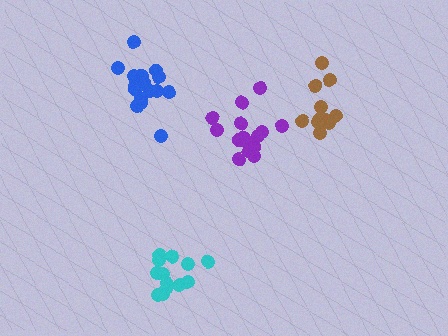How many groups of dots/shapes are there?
There are 4 groups.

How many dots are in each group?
Group 1: 16 dots, Group 2: 13 dots, Group 3: 16 dots, Group 4: 11 dots (56 total).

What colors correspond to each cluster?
The clusters are colored: purple, cyan, blue, brown.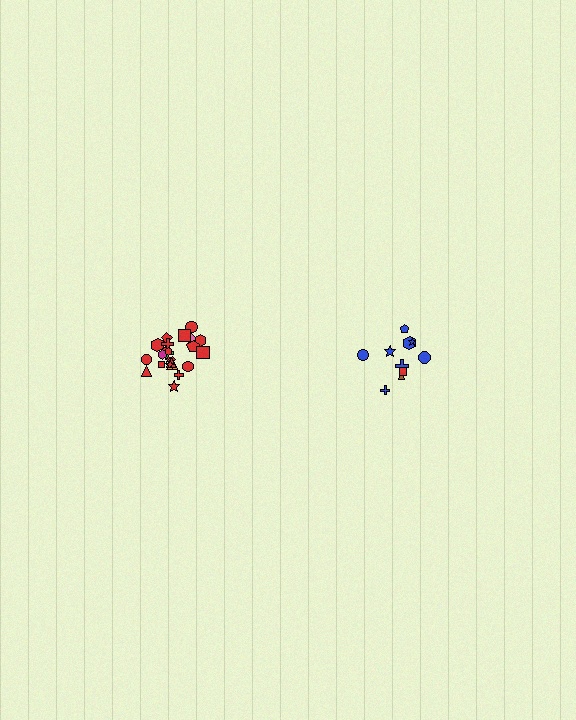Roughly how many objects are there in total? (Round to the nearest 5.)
Roughly 35 objects in total.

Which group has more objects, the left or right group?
The left group.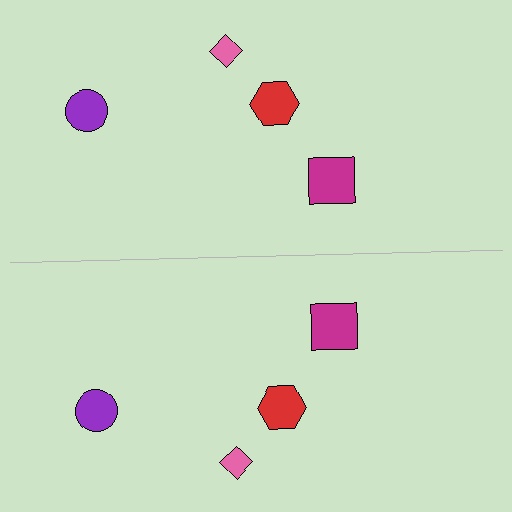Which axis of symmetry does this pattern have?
The pattern has a horizontal axis of symmetry running through the center of the image.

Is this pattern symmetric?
Yes, this pattern has bilateral (reflection) symmetry.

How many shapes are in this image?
There are 8 shapes in this image.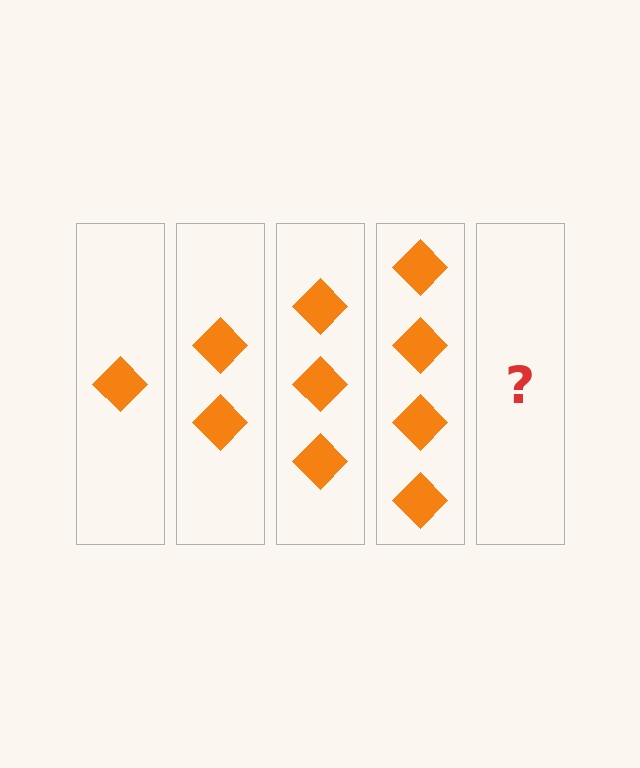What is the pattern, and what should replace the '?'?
The pattern is that each step adds one more diamond. The '?' should be 5 diamonds.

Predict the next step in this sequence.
The next step is 5 diamonds.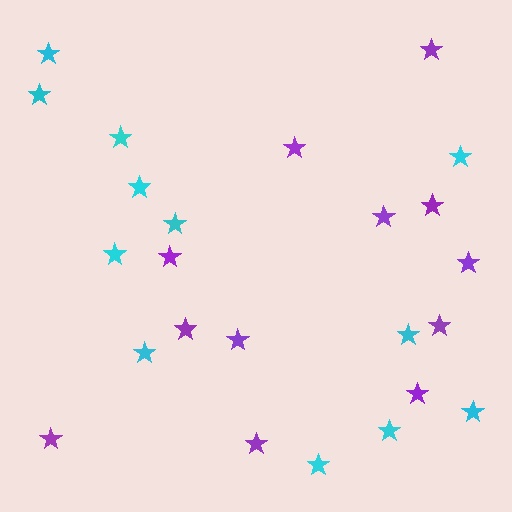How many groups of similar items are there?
There are 2 groups: one group of purple stars (12) and one group of cyan stars (12).